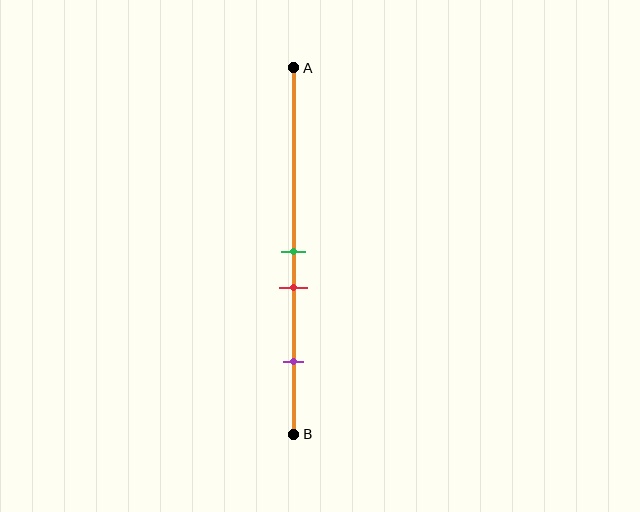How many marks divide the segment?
There are 3 marks dividing the segment.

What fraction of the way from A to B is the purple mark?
The purple mark is approximately 80% (0.8) of the way from A to B.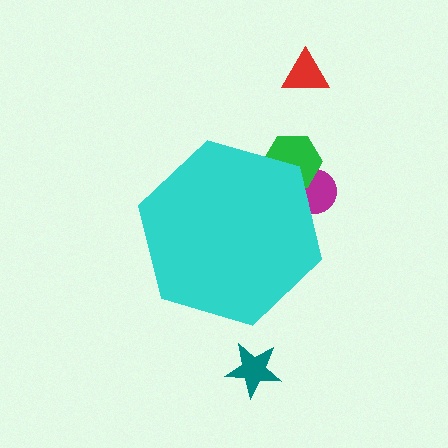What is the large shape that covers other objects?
A cyan hexagon.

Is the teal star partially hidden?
No, the teal star is fully visible.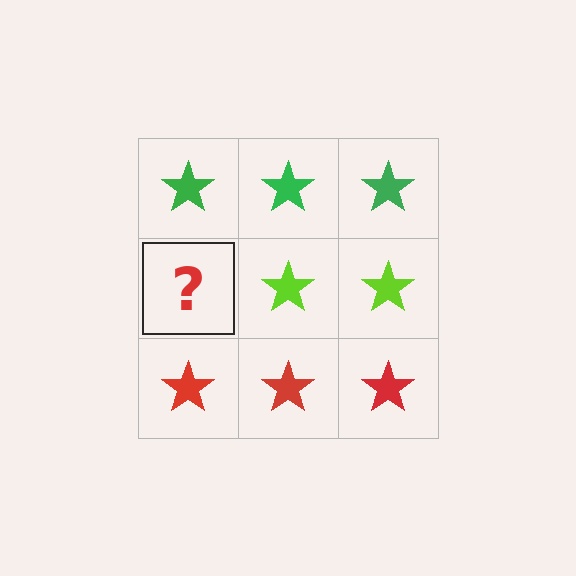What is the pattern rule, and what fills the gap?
The rule is that each row has a consistent color. The gap should be filled with a lime star.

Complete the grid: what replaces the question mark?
The question mark should be replaced with a lime star.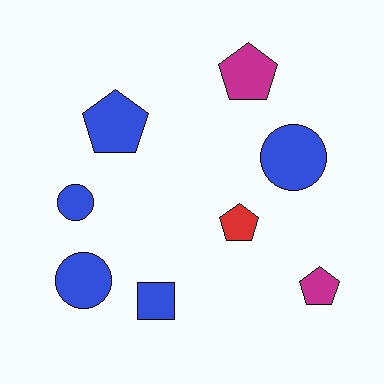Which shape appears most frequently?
Pentagon, with 4 objects.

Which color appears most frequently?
Blue, with 5 objects.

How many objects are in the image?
There are 8 objects.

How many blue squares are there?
There is 1 blue square.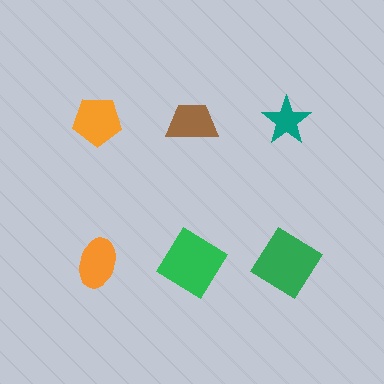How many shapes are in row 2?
3 shapes.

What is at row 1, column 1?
An orange pentagon.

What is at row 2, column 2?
A green diamond.